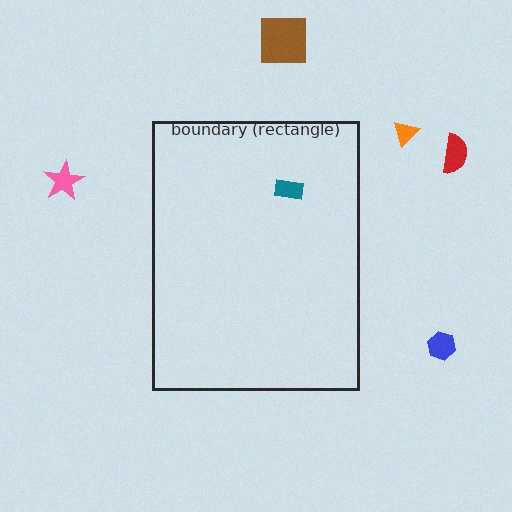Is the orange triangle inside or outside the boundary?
Outside.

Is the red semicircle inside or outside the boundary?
Outside.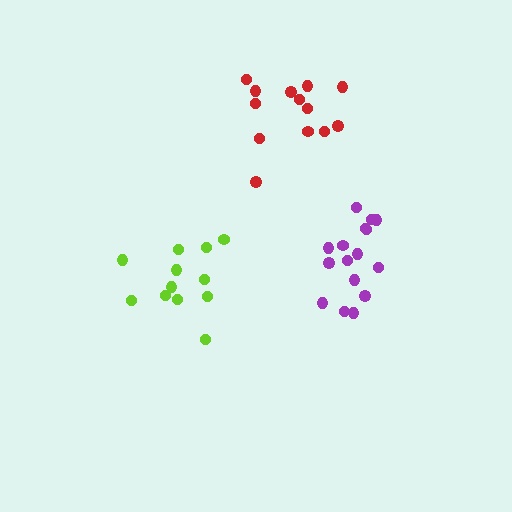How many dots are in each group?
Group 1: 12 dots, Group 2: 13 dots, Group 3: 16 dots (41 total).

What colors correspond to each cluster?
The clusters are colored: lime, red, purple.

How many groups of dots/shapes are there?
There are 3 groups.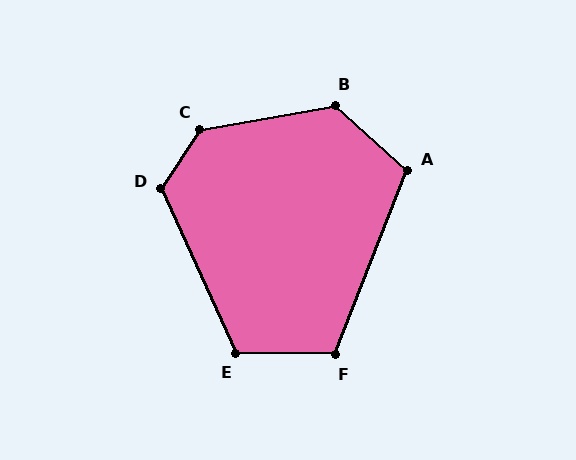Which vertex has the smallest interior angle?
F, at approximately 110 degrees.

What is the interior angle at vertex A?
Approximately 111 degrees (obtuse).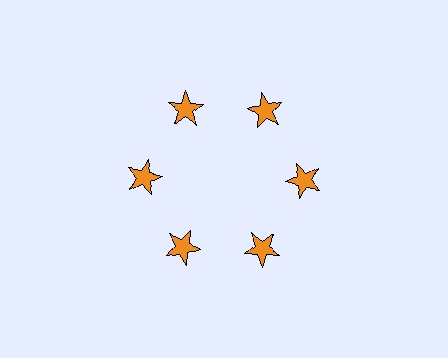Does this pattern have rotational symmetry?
Yes, this pattern has 6-fold rotational symmetry. It looks the same after rotating 60 degrees around the center.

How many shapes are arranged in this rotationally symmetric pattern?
There are 6 shapes, arranged in 6 groups of 1.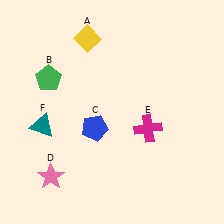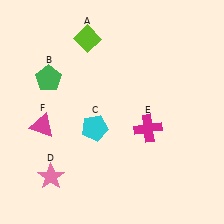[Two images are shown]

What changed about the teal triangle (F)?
In Image 1, F is teal. In Image 2, it changed to magenta.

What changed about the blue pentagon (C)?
In Image 1, C is blue. In Image 2, it changed to cyan.